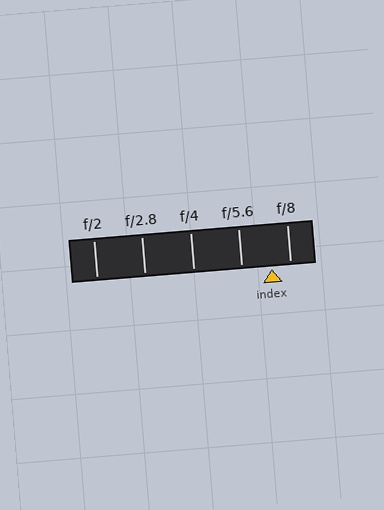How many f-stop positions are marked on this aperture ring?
There are 5 f-stop positions marked.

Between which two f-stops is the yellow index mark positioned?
The index mark is between f/5.6 and f/8.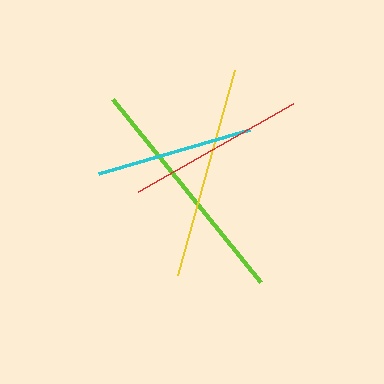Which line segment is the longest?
The lime line is the longest at approximately 236 pixels.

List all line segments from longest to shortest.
From longest to shortest: lime, yellow, red, cyan.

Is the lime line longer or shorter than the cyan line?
The lime line is longer than the cyan line.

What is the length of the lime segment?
The lime segment is approximately 236 pixels long.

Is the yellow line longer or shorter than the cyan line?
The yellow line is longer than the cyan line.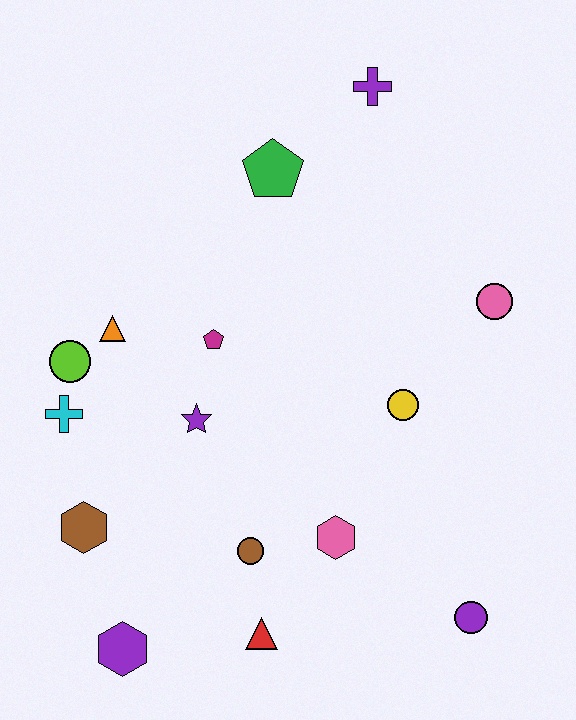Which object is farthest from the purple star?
The purple cross is farthest from the purple star.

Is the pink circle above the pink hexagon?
Yes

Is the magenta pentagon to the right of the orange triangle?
Yes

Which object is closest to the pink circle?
The yellow circle is closest to the pink circle.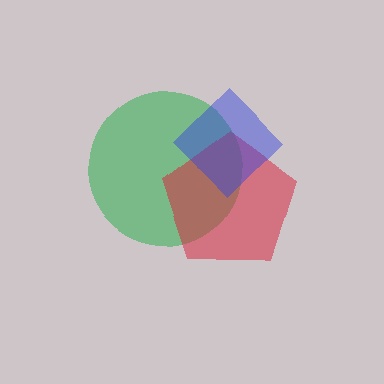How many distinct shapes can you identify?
There are 3 distinct shapes: a green circle, a red pentagon, a blue diamond.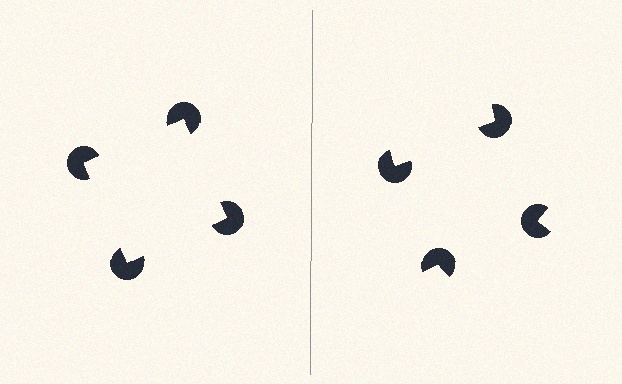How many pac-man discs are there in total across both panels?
8 — 4 on each side.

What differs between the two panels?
The pac-man discs are positioned identically on both sides; only the wedge orientations differ. On the left they align to a square; on the right they are misaligned.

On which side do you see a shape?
An illusory square appears on the left side. On the right side the wedge cuts are rotated, so no coherent shape forms.